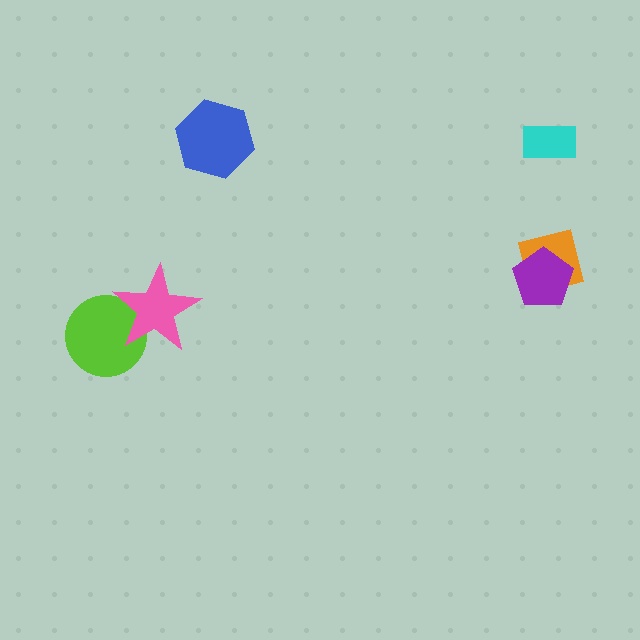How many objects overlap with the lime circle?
1 object overlaps with the lime circle.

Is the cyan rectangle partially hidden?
No, no other shape covers it.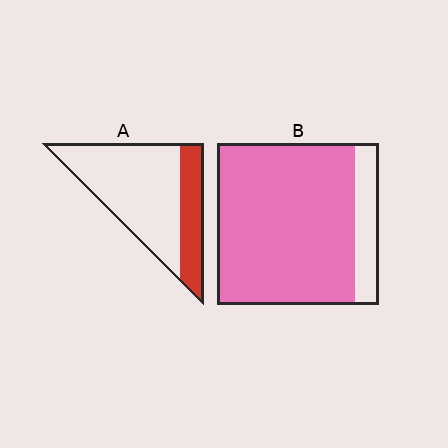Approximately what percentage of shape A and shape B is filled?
A is approximately 25% and B is approximately 85%.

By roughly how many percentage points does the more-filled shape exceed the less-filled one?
By roughly 60 percentage points (B over A).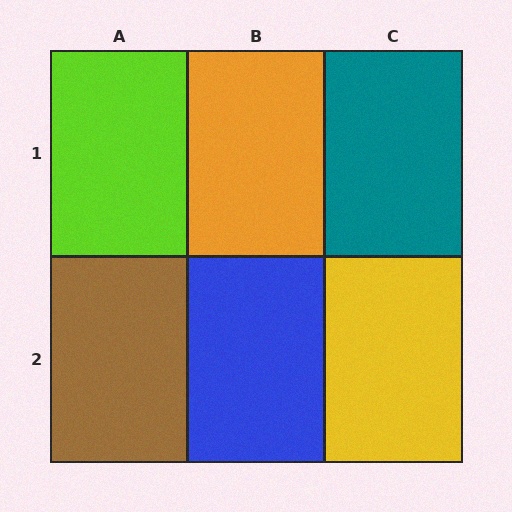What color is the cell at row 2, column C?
Yellow.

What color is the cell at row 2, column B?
Blue.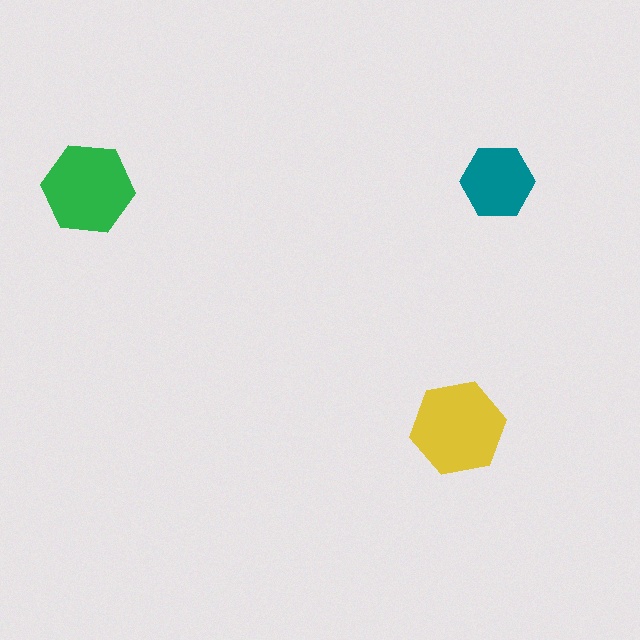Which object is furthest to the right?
The teal hexagon is rightmost.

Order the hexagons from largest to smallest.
the yellow one, the green one, the teal one.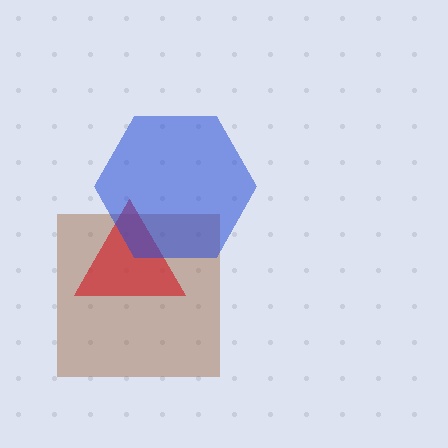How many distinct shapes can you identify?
There are 3 distinct shapes: a brown square, a red triangle, a blue hexagon.